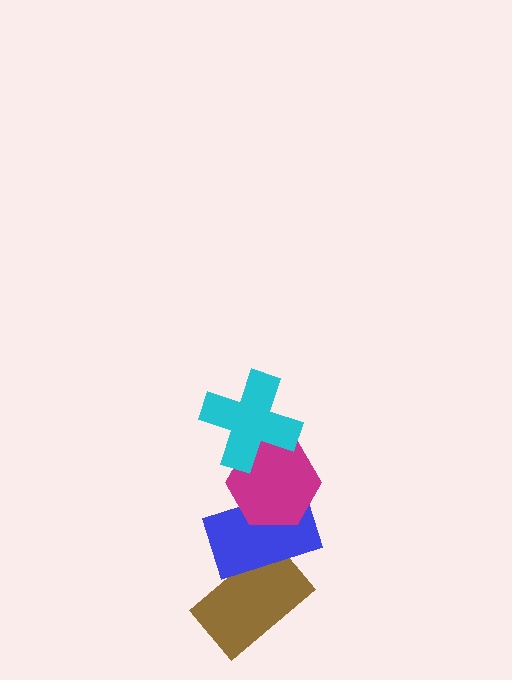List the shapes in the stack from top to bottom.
From top to bottom: the cyan cross, the magenta hexagon, the blue rectangle, the brown rectangle.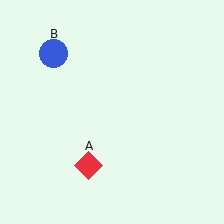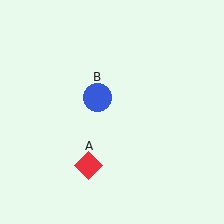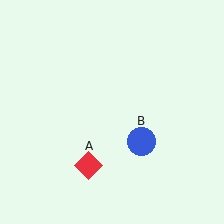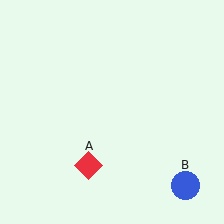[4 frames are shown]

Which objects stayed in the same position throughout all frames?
Red diamond (object A) remained stationary.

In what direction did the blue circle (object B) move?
The blue circle (object B) moved down and to the right.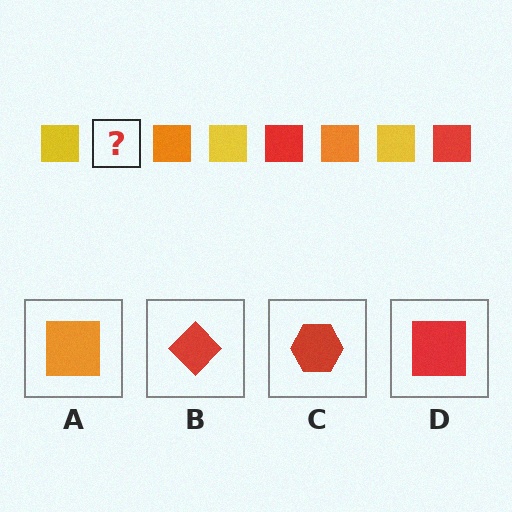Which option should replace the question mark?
Option D.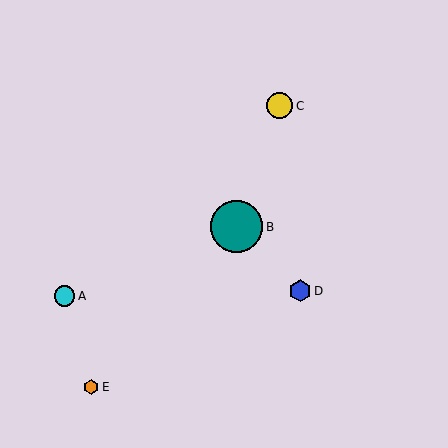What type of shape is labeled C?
Shape C is a yellow circle.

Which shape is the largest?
The teal circle (labeled B) is the largest.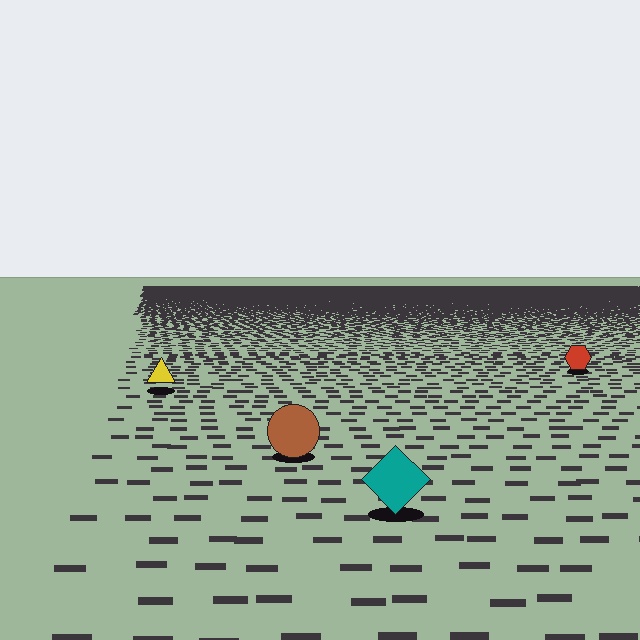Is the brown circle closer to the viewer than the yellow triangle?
Yes. The brown circle is closer — you can tell from the texture gradient: the ground texture is coarser near it.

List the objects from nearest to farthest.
From nearest to farthest: the teal diamond, the brown circle, the yellow triangle, the red hexagon.